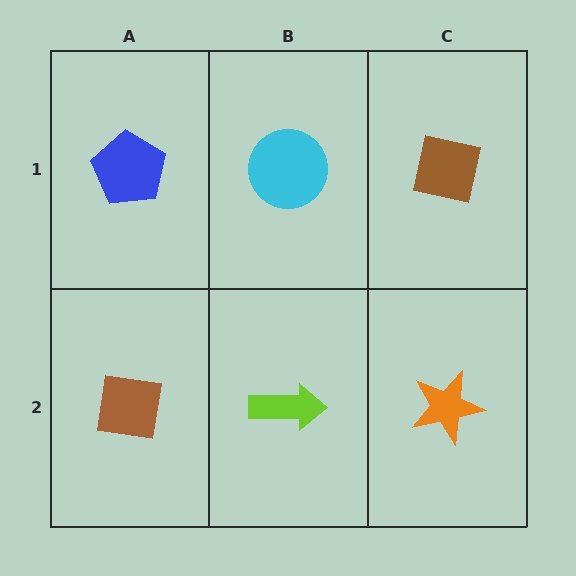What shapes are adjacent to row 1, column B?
A lime arrow (row 2, column B), a blue pentagon (row 1, column A), a brown square (row 1, column C).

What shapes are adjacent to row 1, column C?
An orange star (row 2, column C), a cyan circle (row 1, column B).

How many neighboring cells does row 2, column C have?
2.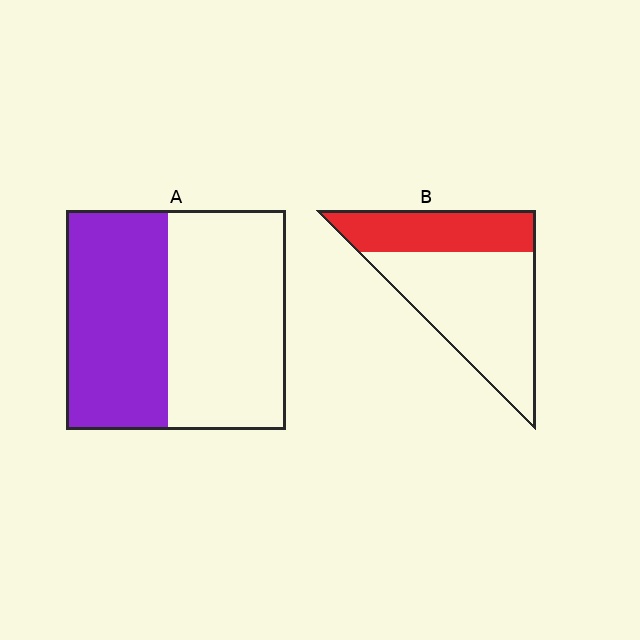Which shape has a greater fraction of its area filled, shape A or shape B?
Shape A.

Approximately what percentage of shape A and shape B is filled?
A is approximately 45% and B is approximately 35%.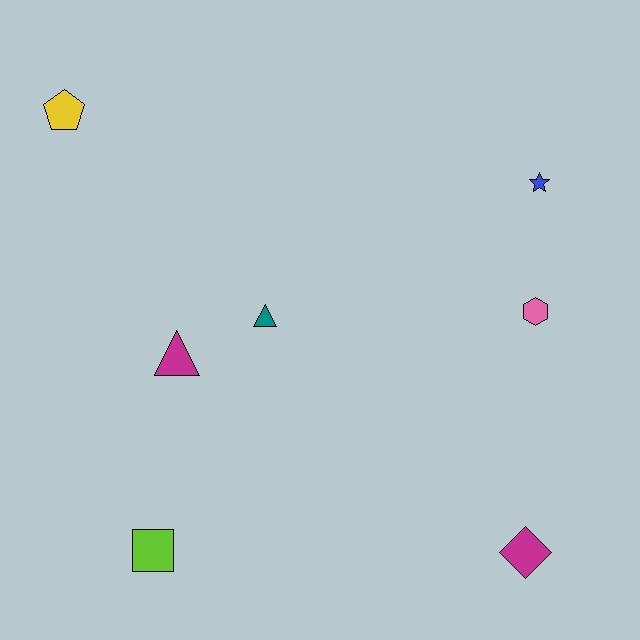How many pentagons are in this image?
There is 1 pentagon.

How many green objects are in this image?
There are no green objects.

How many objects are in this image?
There are 7 objects.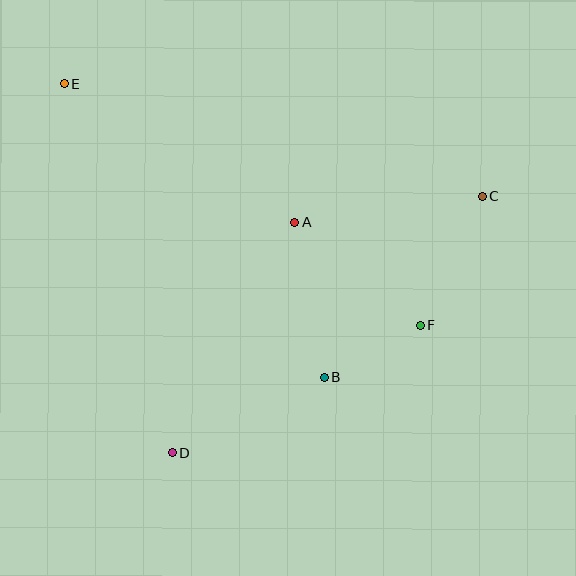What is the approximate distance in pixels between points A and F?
The distance between A and F is approximately 162 pixels.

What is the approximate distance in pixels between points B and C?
The distance between B and C is approximately 241 pixels.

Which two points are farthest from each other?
Points C and E are farthest from each other.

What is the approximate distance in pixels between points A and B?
The distance between A and B is approximately 158 pixels.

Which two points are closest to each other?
Points B and F are closest to each other.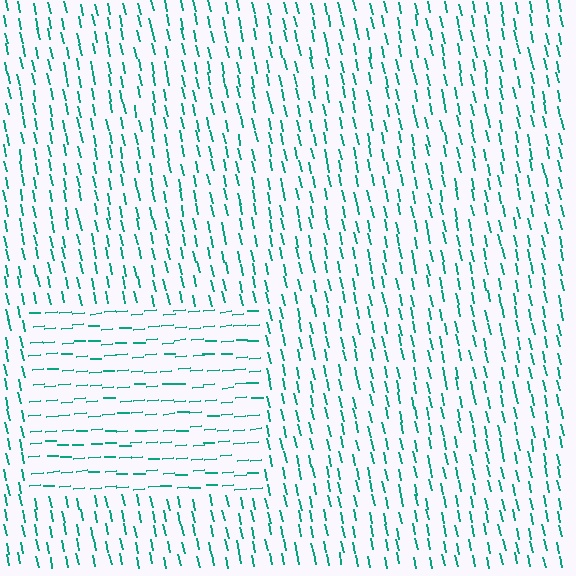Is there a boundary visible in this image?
Yes, there is a texture boundary formed by a change in line orientation.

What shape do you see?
I see a rectangle.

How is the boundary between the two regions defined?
The boundary is defined purely by a change in line orientation (approximately 82 degrees difference). All lines are the same color and thickness.